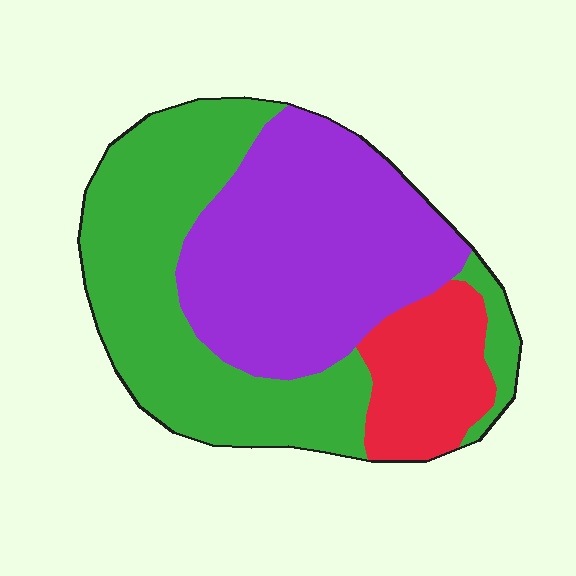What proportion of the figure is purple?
Purple takes up about two fifths (2/5) of the figure.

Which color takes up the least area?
Red, at roughly 15%.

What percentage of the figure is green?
Green covers around 45% of the figure.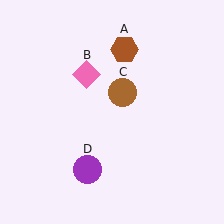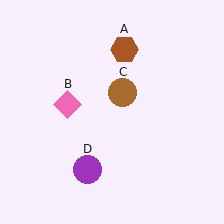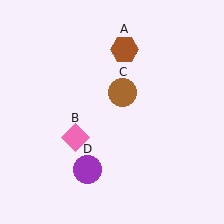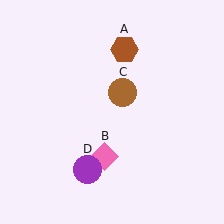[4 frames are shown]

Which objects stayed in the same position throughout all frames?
Brown hexagon (object A) and brown circle (object C) and purple circle (object D) remained stationary.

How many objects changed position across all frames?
1 object changed position: pink diamond (object B).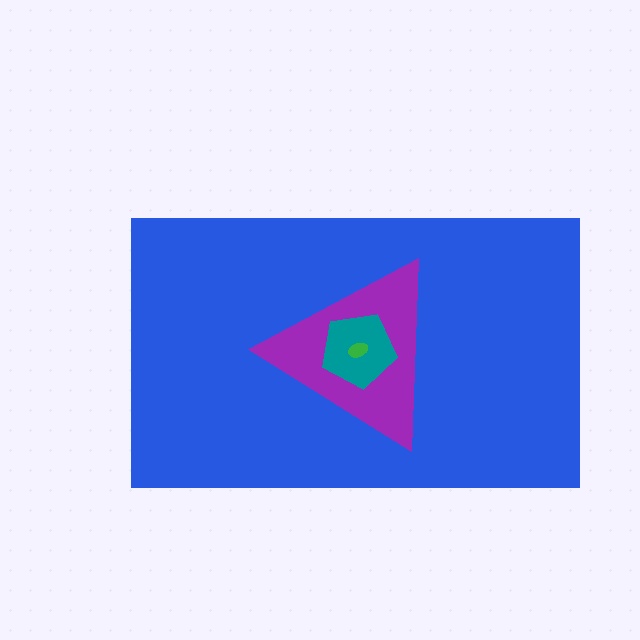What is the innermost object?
The green ellipse.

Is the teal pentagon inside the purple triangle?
Yes.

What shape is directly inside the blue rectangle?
The purple triangle.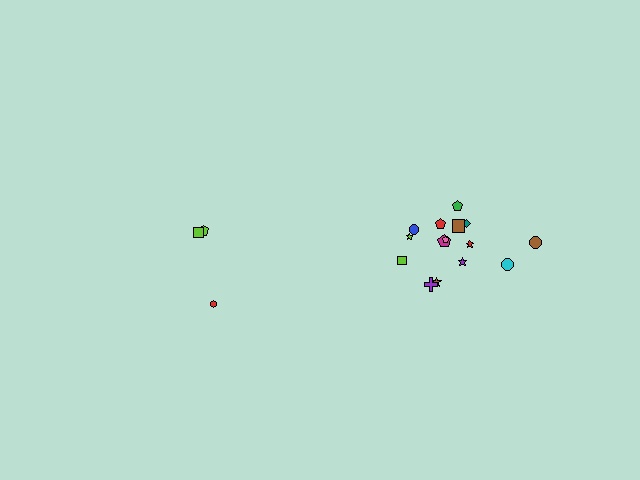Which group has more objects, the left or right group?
The right group.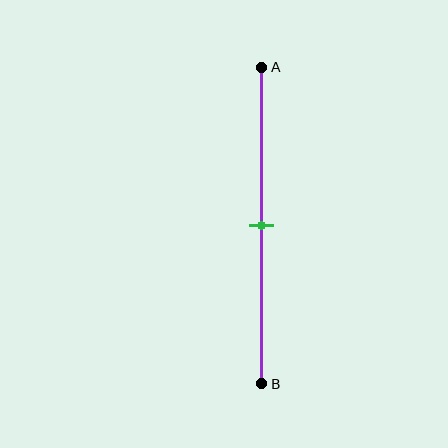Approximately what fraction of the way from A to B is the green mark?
The green mark is approximately 50% of the way from A to B.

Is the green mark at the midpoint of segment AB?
Yes, the mark is approximately at the midpoint.